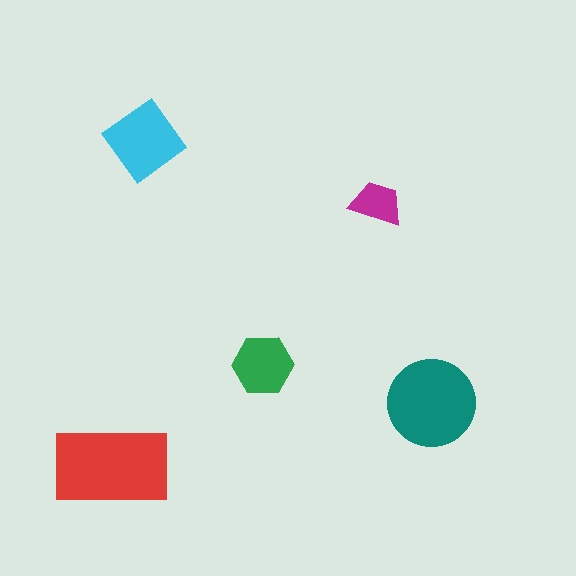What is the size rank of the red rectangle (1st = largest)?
1st.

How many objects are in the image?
There are 5 objects in the image.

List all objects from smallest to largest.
The magenta trapezoid, the green hexagon, the cyan diamond, the teal circle, the red rectangle.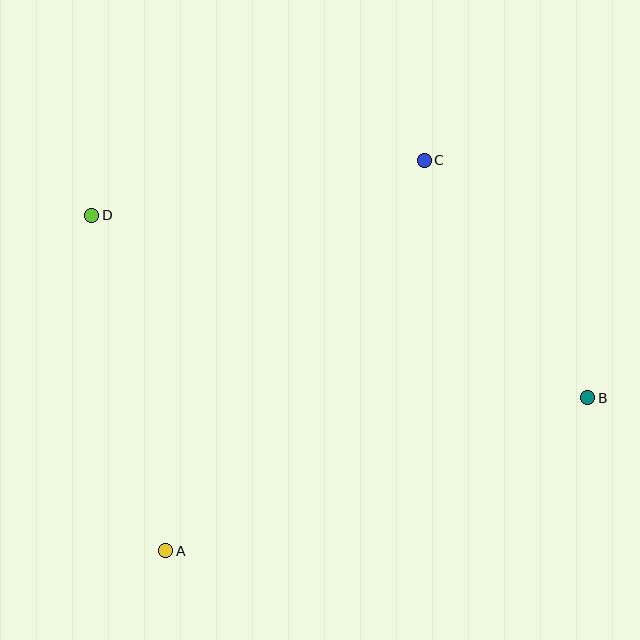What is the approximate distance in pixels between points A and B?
The distance between A and B is approximately 449 pixels.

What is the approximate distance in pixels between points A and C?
The distance between A and C is approximately 468 pixels.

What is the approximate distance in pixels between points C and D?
The distance between C and D is approximately 337 pixels.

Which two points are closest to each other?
Points B and C are closest to each other.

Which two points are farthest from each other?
Points B and D are farthest from each other.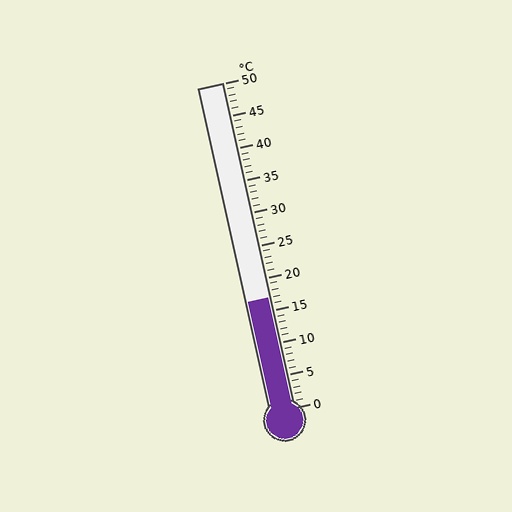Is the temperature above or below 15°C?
The temperature is above 15°C.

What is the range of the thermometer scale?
The thermometer scale ranges from 0°C to 50°C.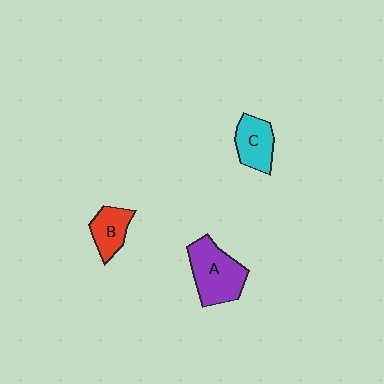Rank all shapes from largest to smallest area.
From largest to smallest: A (purple), C (cyan), B (red).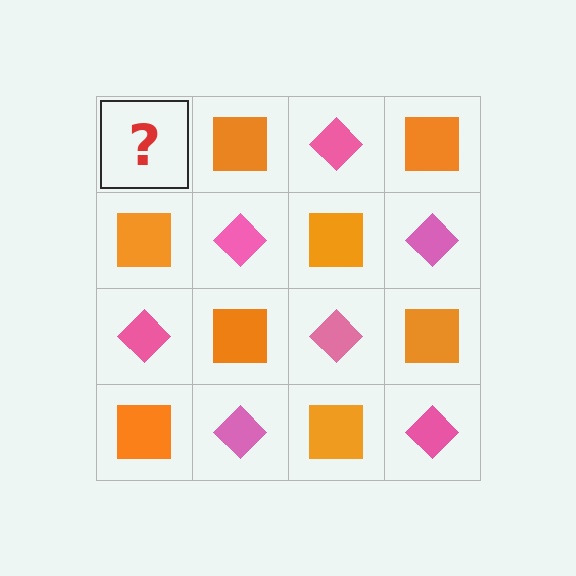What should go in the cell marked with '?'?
The missing cell should contain a pink diamond.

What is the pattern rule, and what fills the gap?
The rule is that it alternates pink diamond and orange square in a checkerboard pattern. The gap should be filled with a pink diamond.